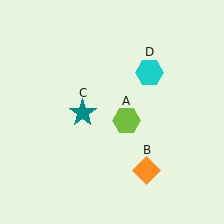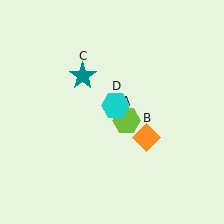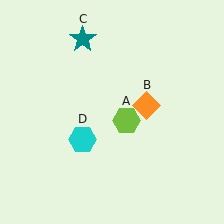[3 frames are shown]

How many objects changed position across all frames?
3 objects changed position: orange diamond (object B), teal star (object C), cyan hexagon (object D).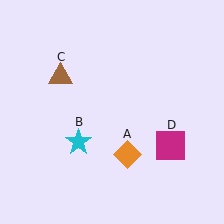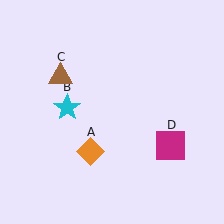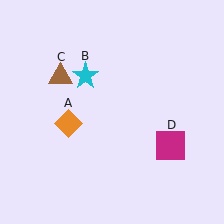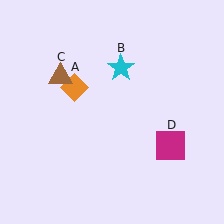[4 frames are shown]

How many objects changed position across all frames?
2 objects changed position: orange diamond (object A), cyan star (object B).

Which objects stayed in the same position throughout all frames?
Brown triangle (object C) and magenta square (object D) remained stationary.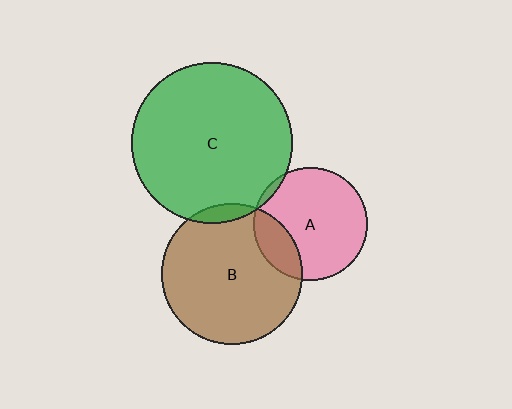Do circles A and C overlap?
Yes.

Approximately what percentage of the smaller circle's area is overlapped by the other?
Approximately 5%.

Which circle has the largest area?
Circle C (green).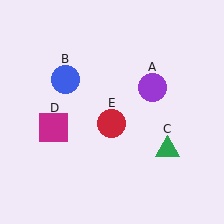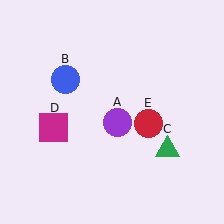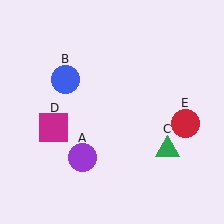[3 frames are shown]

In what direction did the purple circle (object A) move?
The purple circle (object A) moved down and to the left.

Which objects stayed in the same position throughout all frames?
Blue circle (object B) and green triangle (object C) and magenta square (object D) remained stationary.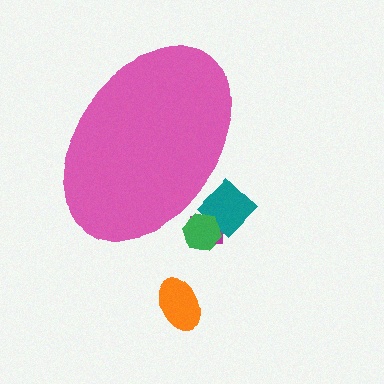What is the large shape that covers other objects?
A pink ellipse.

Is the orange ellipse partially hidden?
No, the orange ellipse is fully visible.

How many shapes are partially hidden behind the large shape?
3 shapes are partially hidden.